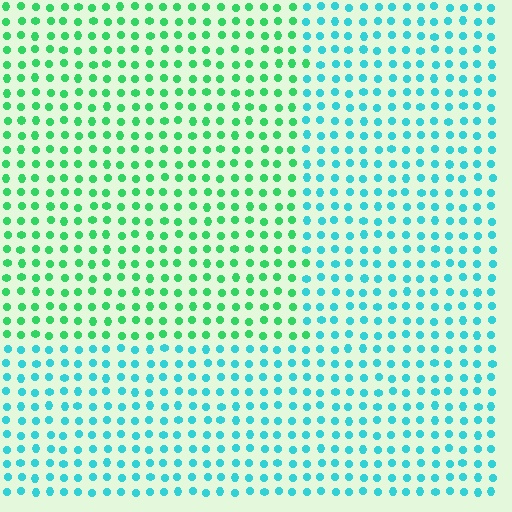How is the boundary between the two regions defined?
The boundary is defined purely by a slight shift in hue (about 44 degrees). Spacing, size, and orientation are identical on both sides.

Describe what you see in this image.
The image is filled with small cyan elements in a uniform arrangement. A rectangle-shaped region is visible where the elements are tinted to a slightly different hue, forming a subtle color boundary.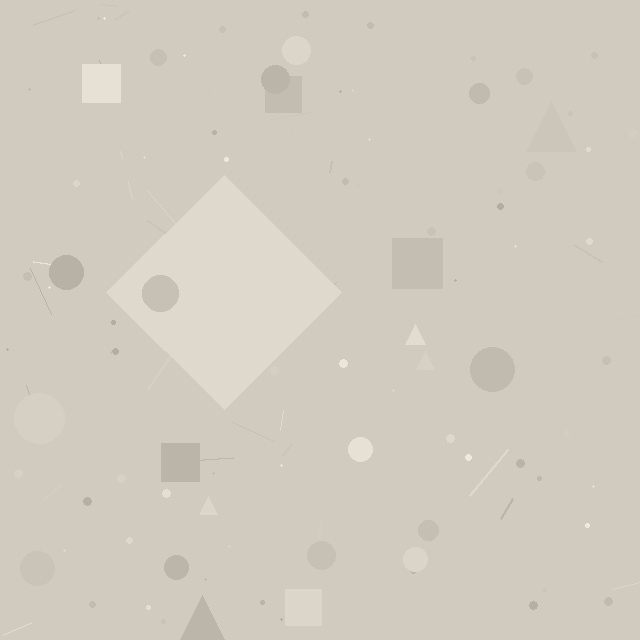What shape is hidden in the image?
A diamond is hidden in the image.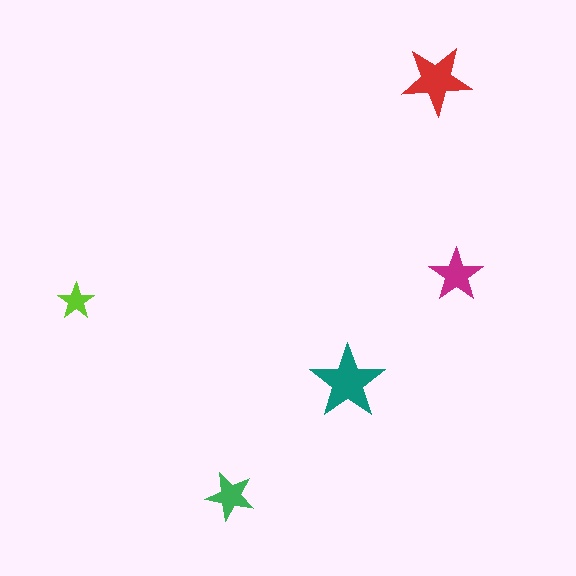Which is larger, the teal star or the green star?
The teal one.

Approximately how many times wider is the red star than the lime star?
About 2 times wider.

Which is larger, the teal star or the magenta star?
The teal one.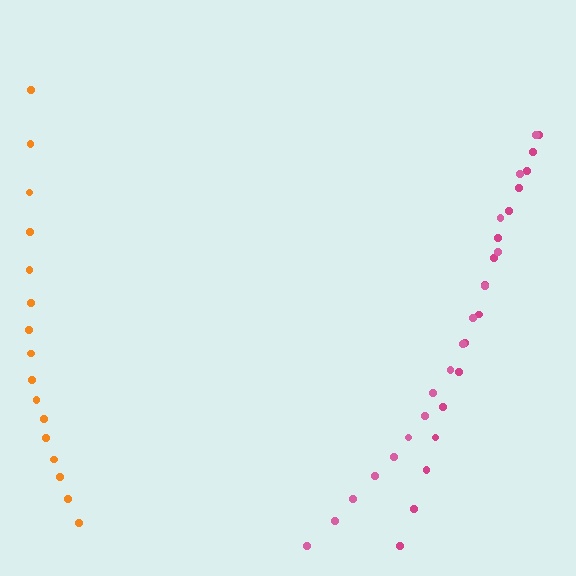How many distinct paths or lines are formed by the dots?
There are 3 distinct paths.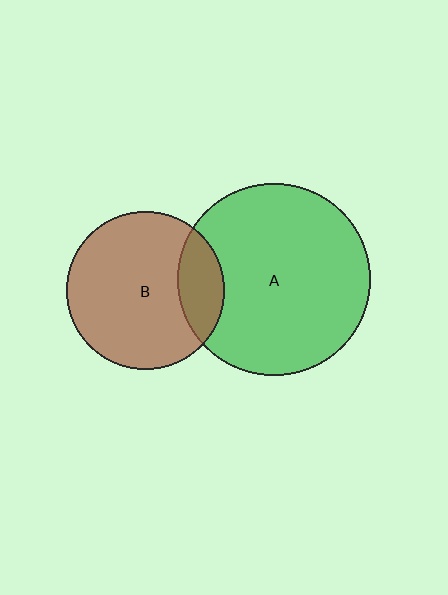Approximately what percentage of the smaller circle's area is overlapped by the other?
Approximately 20%.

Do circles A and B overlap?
Yes.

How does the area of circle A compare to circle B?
Approximately 1.5 times.